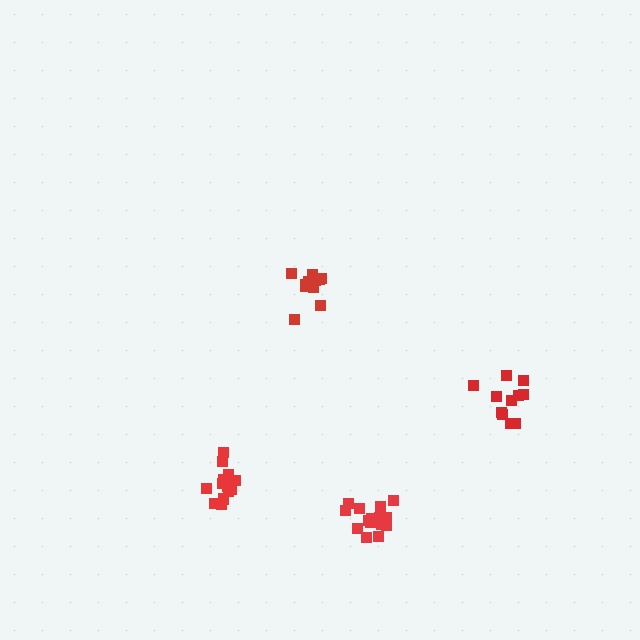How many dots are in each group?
Group 1: 11 dots, Group 2: 17 dots, Group 3: 11 dots, Group 4: 15 dots (54 total).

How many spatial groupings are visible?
There are 4 spatial groupings.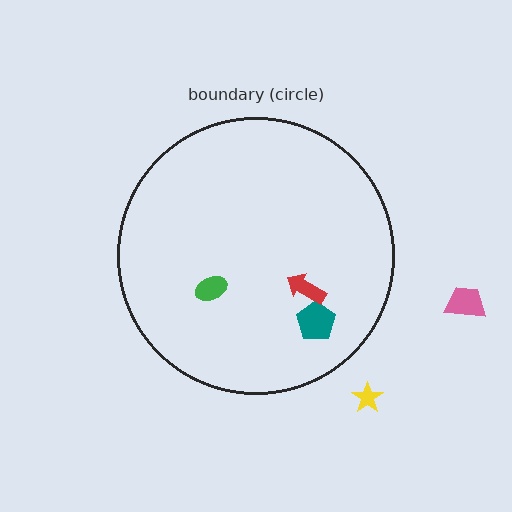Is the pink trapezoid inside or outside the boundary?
Outside.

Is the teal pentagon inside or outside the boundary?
Inside.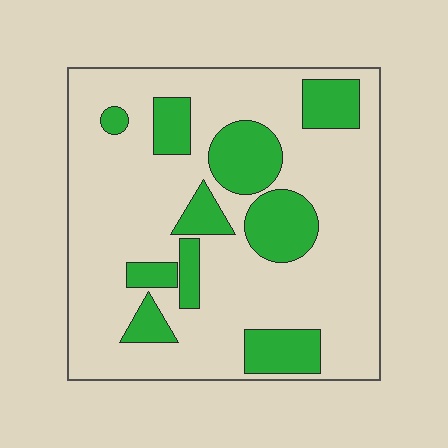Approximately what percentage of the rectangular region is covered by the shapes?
Approximately 25%.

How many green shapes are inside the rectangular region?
10.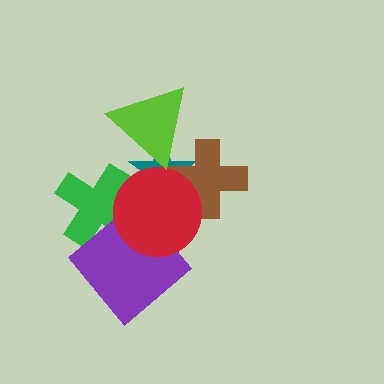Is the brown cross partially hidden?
Yes, it is partially covered by another shape.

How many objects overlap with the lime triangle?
2 objects overlap with the lime triangle.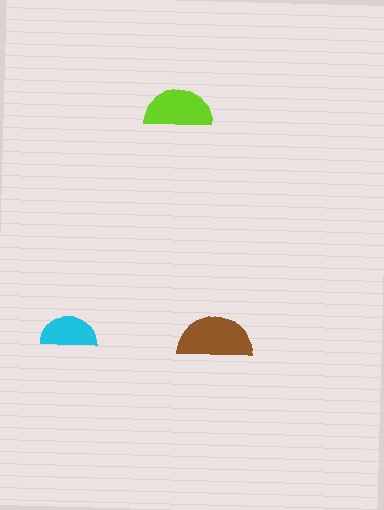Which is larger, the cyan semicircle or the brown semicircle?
The brown one.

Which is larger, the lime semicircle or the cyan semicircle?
The lime one.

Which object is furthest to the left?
The cyan semicircle is leftmost.